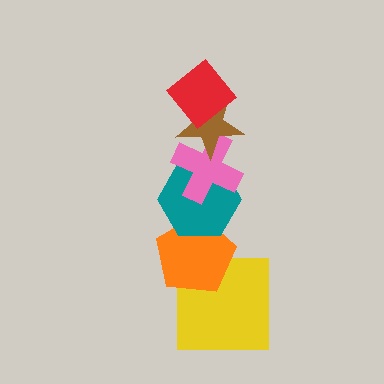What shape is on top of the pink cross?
The brown star is on top of the pink cross.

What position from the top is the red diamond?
The red diamond is 1st from the top.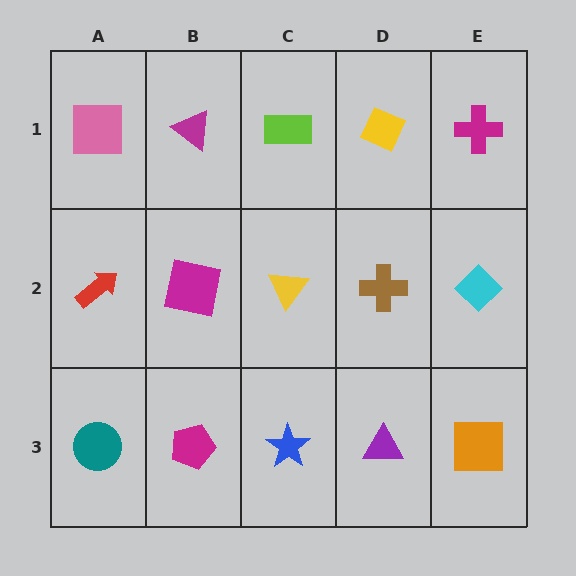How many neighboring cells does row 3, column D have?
3.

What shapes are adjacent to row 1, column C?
A yellow triangle (row 2, column C), a magenta triangle (row 1, column B), a yellow diamond (row 1, column D).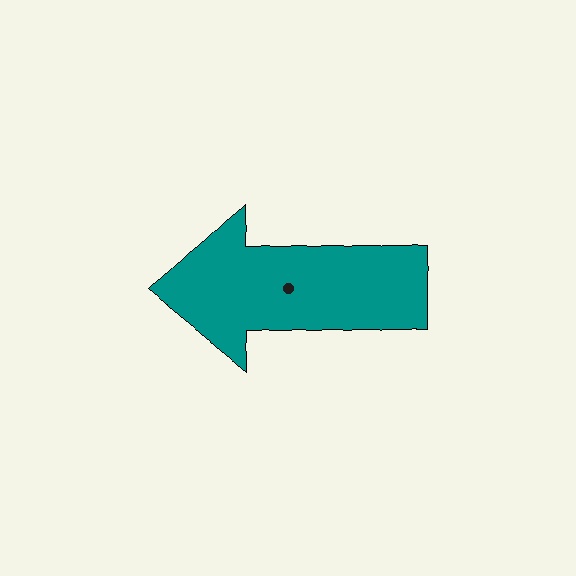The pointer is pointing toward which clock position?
Roughly 9 o'clock.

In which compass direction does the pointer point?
West.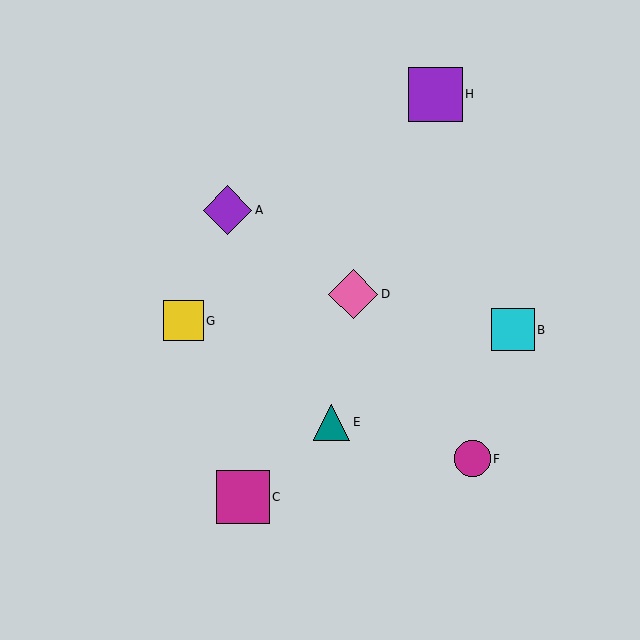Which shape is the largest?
The purple square (labeled H) is the largest.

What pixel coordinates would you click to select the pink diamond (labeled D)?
Click at (353, 294) to select the pink diamond D.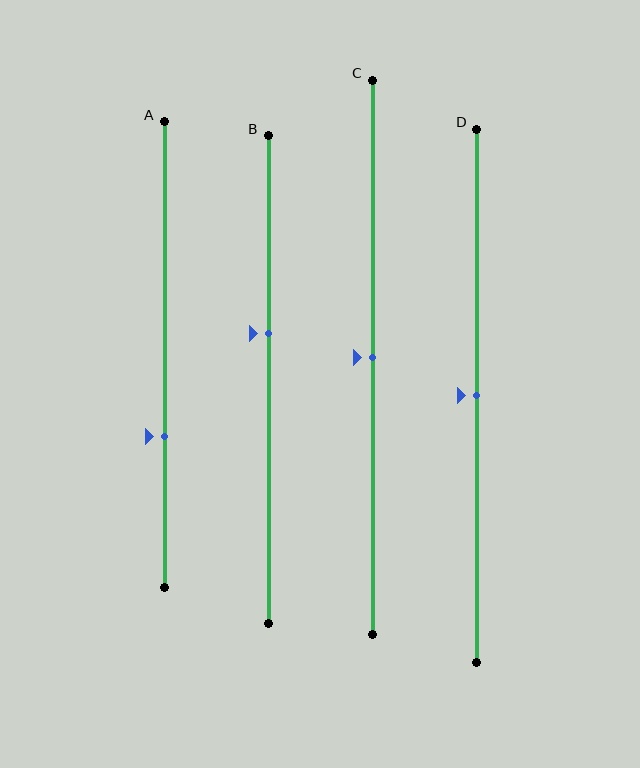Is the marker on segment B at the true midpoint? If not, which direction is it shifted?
No, the marker on segment B is shifted upward by about 9% of the segment length.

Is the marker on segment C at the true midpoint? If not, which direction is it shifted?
Yes, the marker on segment C is at the true midpoint.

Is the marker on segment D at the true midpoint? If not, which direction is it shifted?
Yes, the marker on segment D is at the true midpoint.